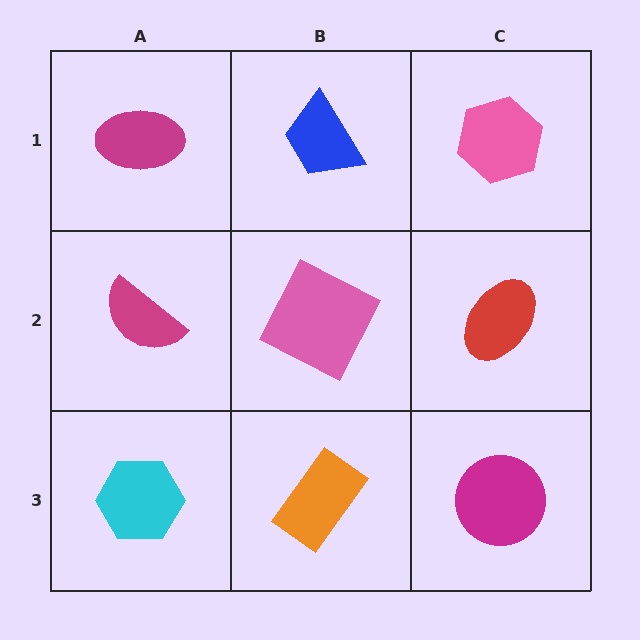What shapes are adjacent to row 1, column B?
A pink square (row 2, column B), a magenta ellipse (row 1, column A), a pink hexagon (row 1, column C).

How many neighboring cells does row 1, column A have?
2.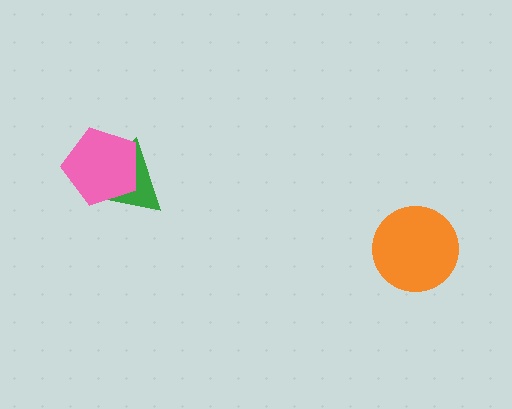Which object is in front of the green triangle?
The pink pentagon is in front of the green triangle.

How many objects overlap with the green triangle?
1 object overlaps with the green triangle.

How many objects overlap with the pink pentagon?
1 object overlaps with the pink pentagon.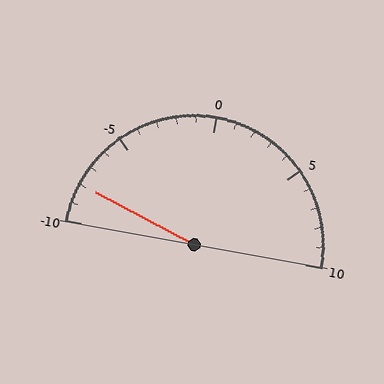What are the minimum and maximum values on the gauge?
The gauge ranges from -10 to 10.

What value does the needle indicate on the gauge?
The needle indicates approximately -8.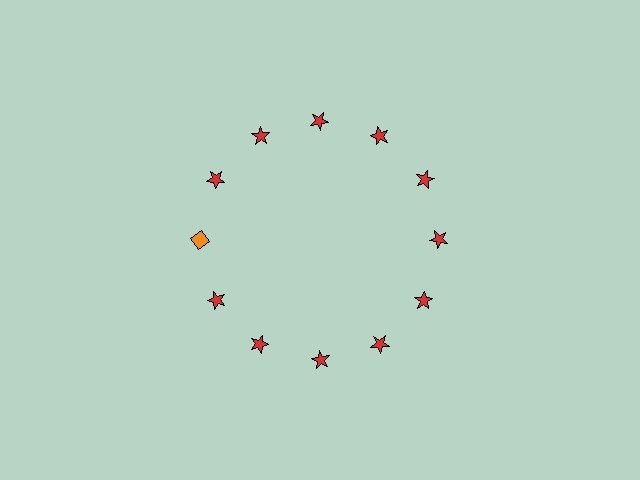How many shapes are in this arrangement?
There are 12 shapes arranged in a ring pattern.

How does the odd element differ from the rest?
It differs in both color (orange instead of red) and shape (diamond instead of star).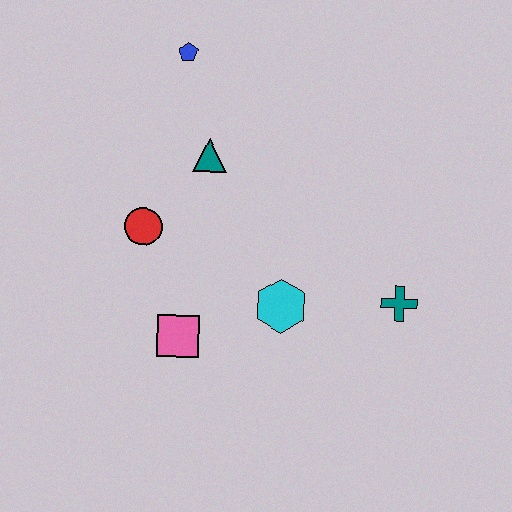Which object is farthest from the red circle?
The teal cross is farthest from the red circle.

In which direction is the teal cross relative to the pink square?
The teal cross is to the right of the pink square.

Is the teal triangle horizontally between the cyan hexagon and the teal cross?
No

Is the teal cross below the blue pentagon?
Yes